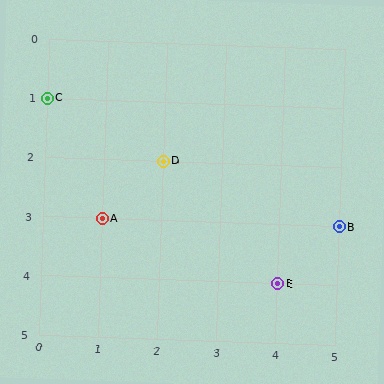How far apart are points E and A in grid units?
Points E and A are 3 columns and 1 row apart (about 3.2 grid units diagonally).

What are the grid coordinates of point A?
Point A is at grid coordinates (1, 3).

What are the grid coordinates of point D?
Point D is at grid coordinates (2, 2).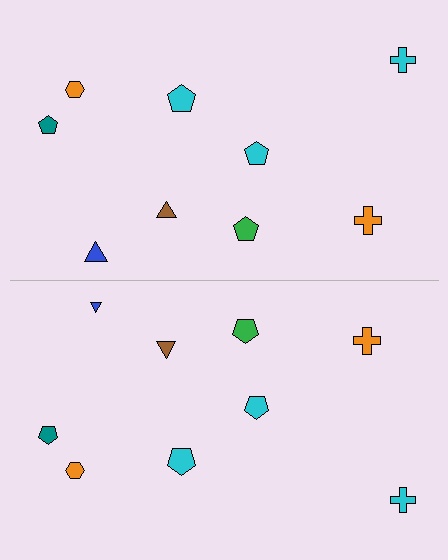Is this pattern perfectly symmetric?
No, the pattern is not perfectly symmetric. The blue triangle on the bottom side has a different size than its mirror counterpart.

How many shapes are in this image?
There are 18 shapes in this image.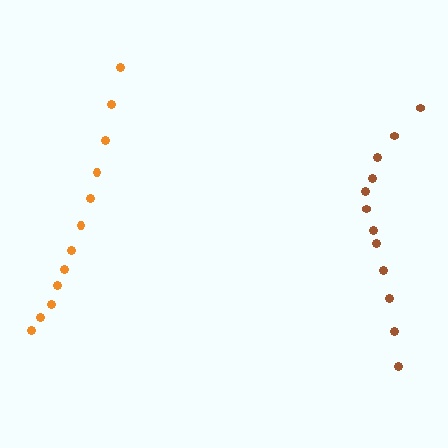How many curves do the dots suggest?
There are 2 distinct paths.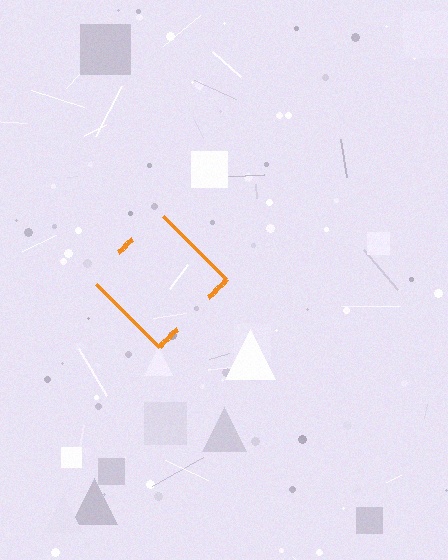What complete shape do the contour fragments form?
The contour fragments form a diamond.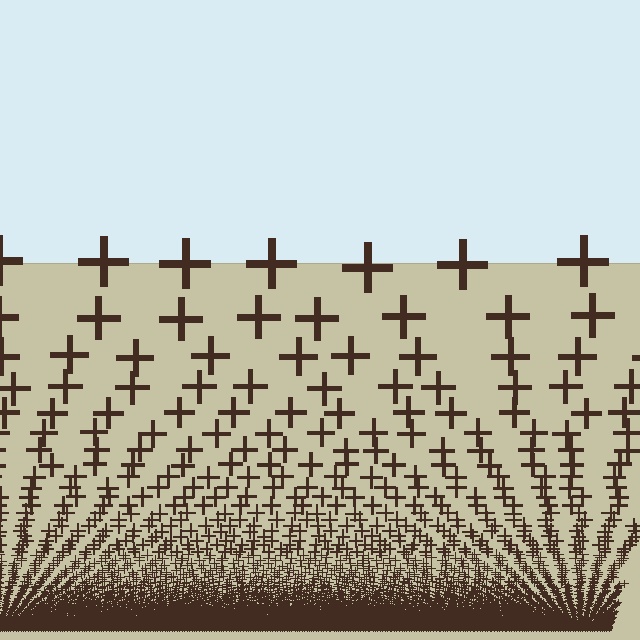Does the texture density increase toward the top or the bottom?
Density increases toward the bottom.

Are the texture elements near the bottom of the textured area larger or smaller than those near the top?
Smaller. The gradient is inverted — elements near the bottom are smaller and denser.